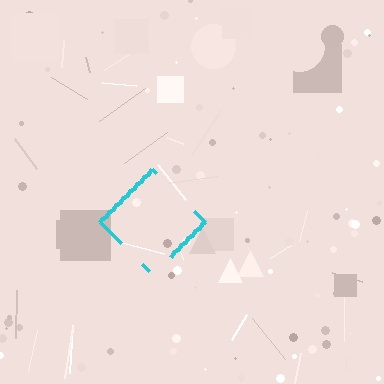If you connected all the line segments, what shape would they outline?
They would outline a diamond.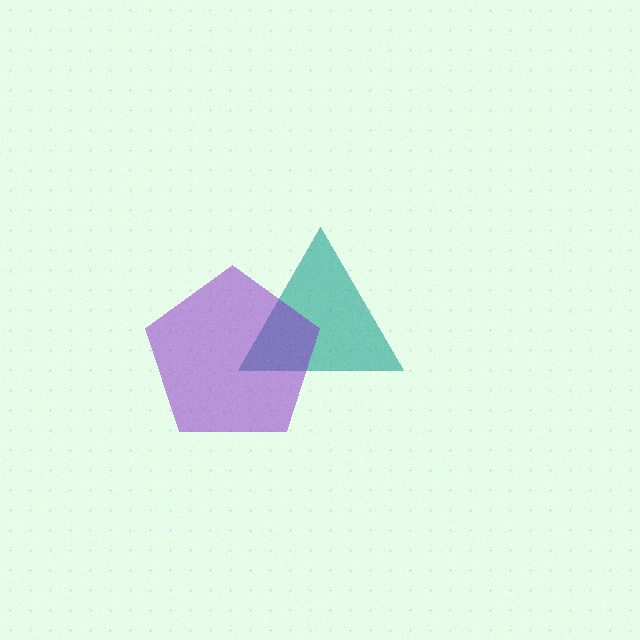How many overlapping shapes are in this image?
There are 2 overlapping shapes in the image.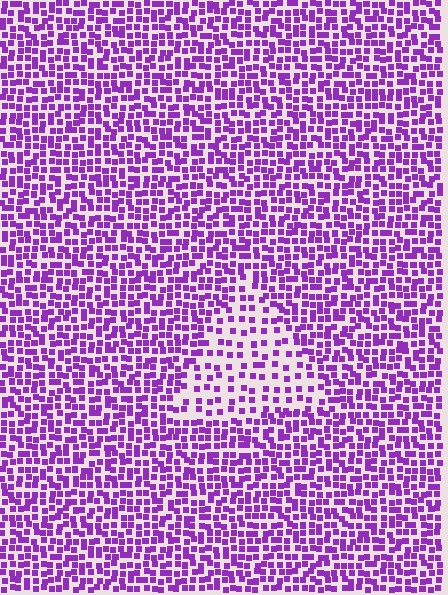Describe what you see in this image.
The image contains small purple elements arranged at two different densities. A triangle-shaped region is visible where the elements are less densely packed than the surrounding area.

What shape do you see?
I see a triangle.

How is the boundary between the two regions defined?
The boundary is defined by a change in element density (approximately 2.0x ratio). All elements are the same color, size, and shape.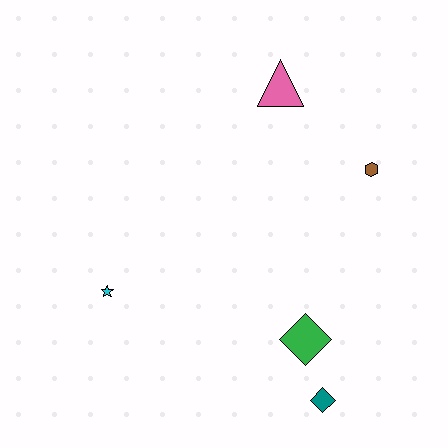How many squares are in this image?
There are no squares.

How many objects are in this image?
There are 5 objects.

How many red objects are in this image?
There are no red objects.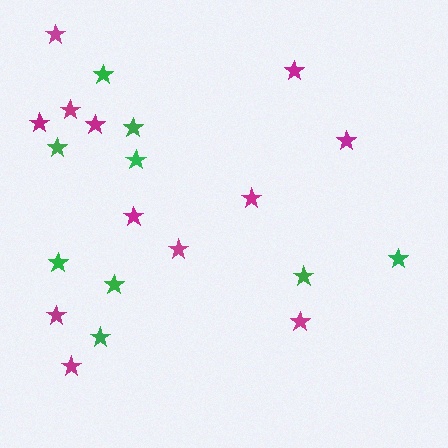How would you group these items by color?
There are 2 groups: one group of green stars (9) and one group of magenta stars (12).